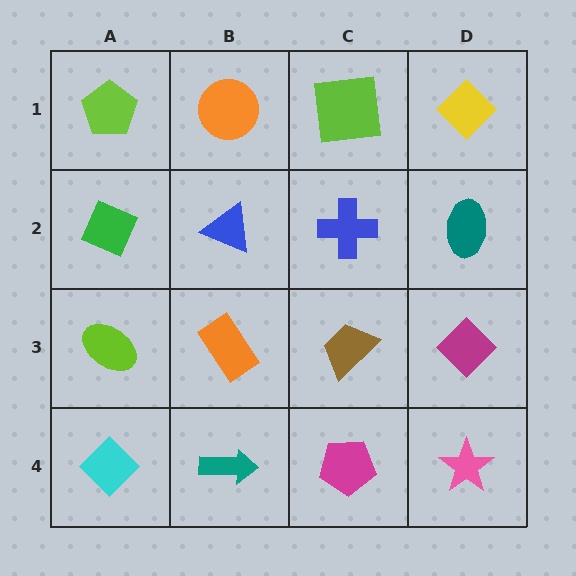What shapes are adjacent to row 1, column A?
A green diamond (row 2, column A), an orange circle (row 1, column B).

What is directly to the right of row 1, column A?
An orange circle.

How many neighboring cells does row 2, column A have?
3.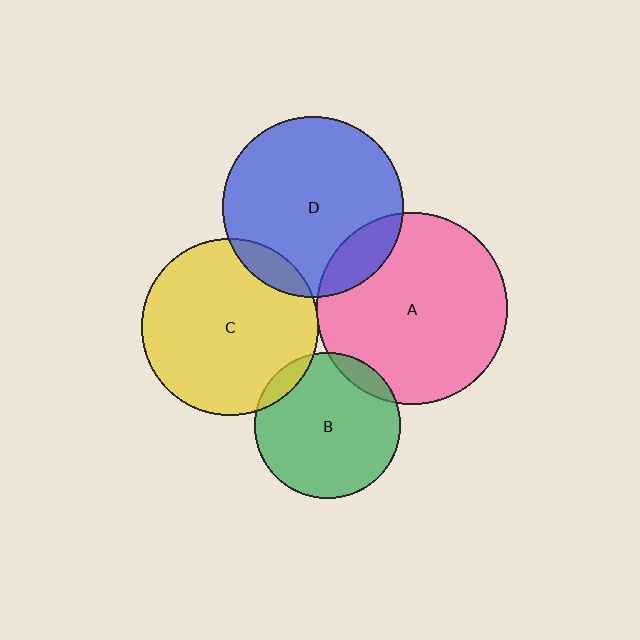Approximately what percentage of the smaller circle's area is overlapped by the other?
Approximately 10%.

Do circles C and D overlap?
Yes.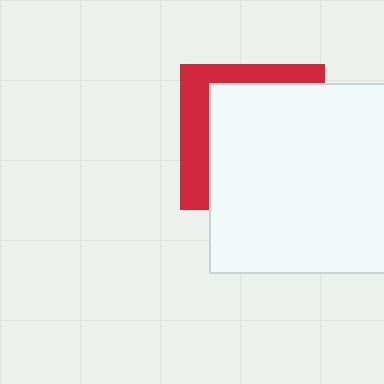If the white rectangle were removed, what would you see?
You would see the complete red square.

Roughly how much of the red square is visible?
A small part of it is visible (roughly 31%).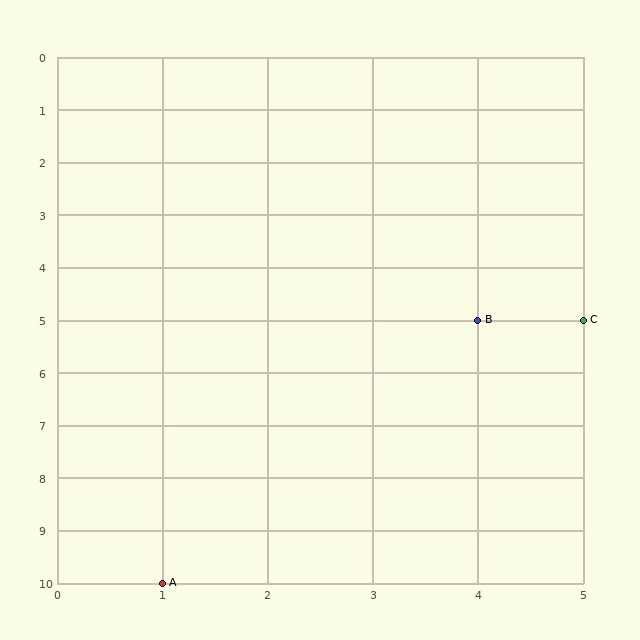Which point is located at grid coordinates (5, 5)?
Point C is at (5, 5).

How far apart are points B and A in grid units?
Points B and A are 3 columns and 5 rows apart (about 5.8 grid units diagonally).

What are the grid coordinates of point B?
Point B is at grid coordinates (4, 5).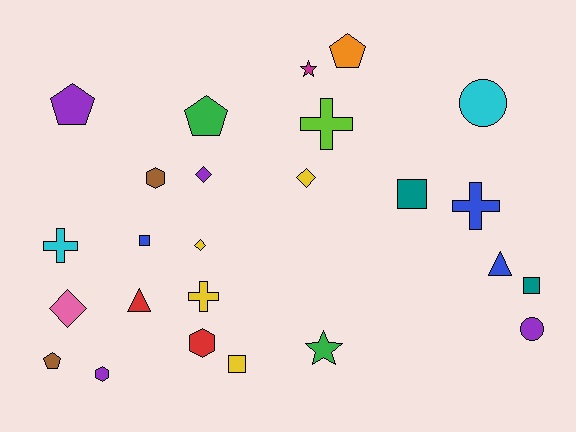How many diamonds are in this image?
There are 4 diamonds.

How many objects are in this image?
There are 25 objects.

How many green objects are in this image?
There are 2 green objects.